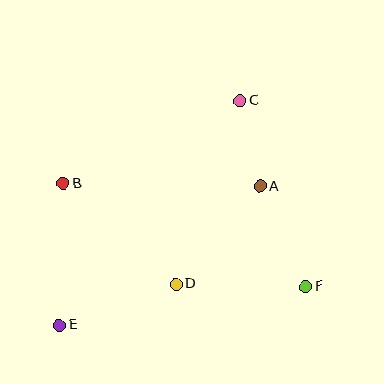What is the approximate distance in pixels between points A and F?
The distance between A and F is approximately 110 pixels.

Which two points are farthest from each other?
Points C and E are farthest from each other.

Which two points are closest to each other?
Points A and C are closest to each other.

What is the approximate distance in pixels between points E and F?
The distance between E and F is approximately 249 pixels.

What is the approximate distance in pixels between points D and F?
The distance between D and F is approximately 130 pixels.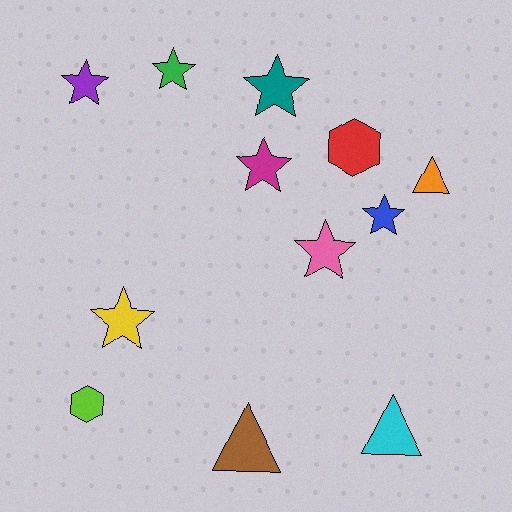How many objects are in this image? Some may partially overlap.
There are 12 objects.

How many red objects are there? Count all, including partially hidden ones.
There is 1 red object.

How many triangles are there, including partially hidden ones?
There are 3 triangles.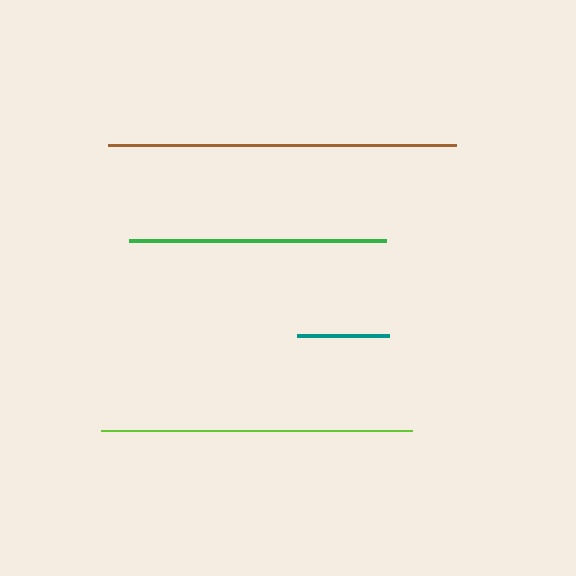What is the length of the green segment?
The green segment is approximately 257 pixels long.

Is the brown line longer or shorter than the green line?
The brown line is longer than the green line.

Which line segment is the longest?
The brown line is the longest at approximately 348 pixels.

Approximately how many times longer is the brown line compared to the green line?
The brown line is approximately 1.4 times the length of the green line.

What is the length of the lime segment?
The lime segment is approximately 312 pixels long.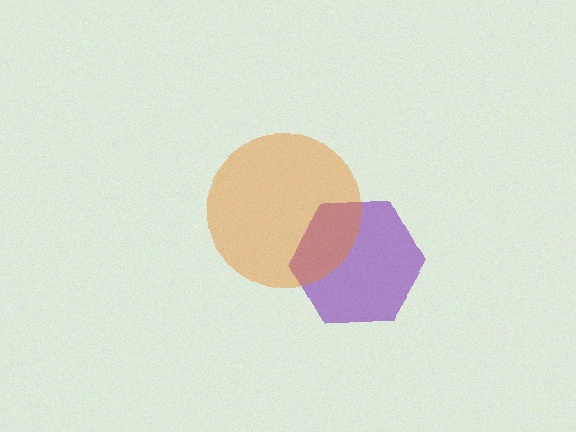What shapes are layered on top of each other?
The layered shapes are: a purple hexagon, an orange circle.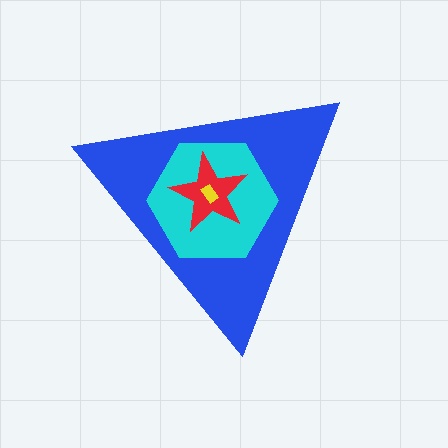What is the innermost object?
The yellow rectangle.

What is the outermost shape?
The blue triangle.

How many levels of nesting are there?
4.